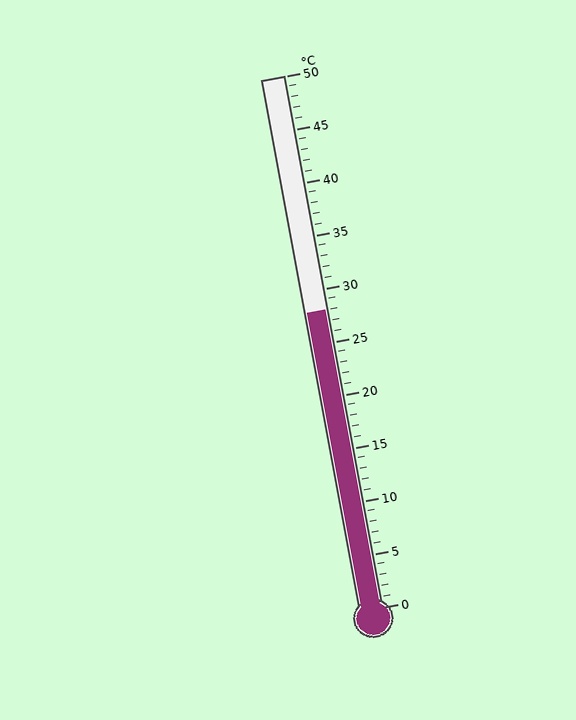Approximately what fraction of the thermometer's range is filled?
The thermometer is filled to approximately 55% of its range.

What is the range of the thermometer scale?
The thermometer scale ranges from 0°C to 50°C.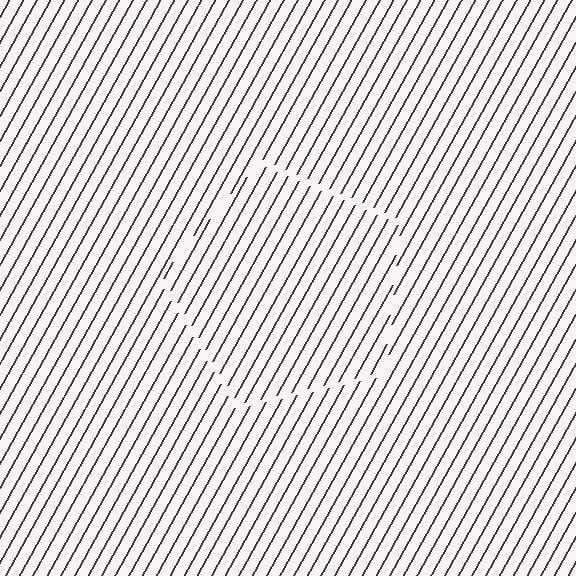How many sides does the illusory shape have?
5 sides — the line-ends trace a pentagon.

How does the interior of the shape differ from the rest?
The interior of the shape contains the same grating, shifted by half a period — the contour is defined by the phase discontinuity where line-ends from the inner and outer gratings abut.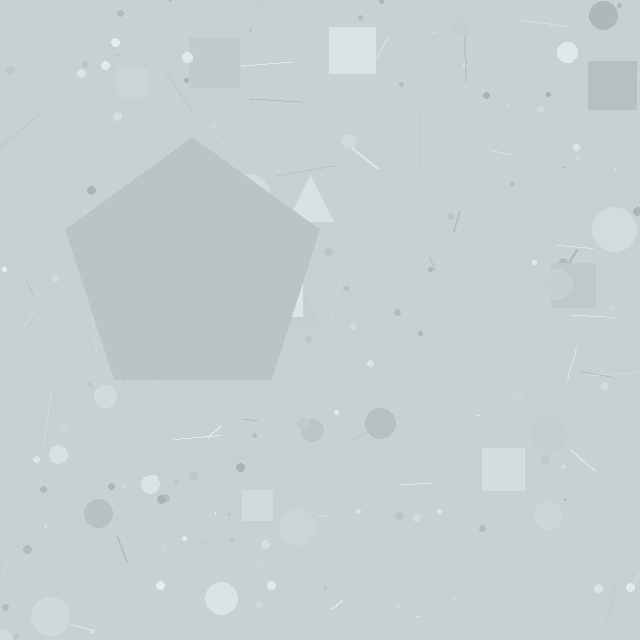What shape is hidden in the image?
A pentagon is hidden in the image.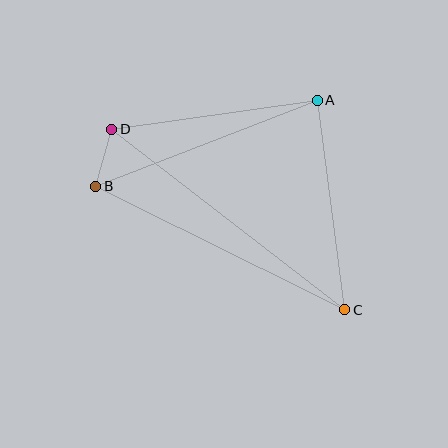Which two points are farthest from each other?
Points C and D are farthest from each other.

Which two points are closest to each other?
Points B and D are closest to each other.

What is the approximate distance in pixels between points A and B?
The distance between A and B is approximately 238 pixels.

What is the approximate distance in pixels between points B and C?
The distance between B and C is approximately 278 pixels.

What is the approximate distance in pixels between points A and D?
The distance between A and D is approximately 208 pixels.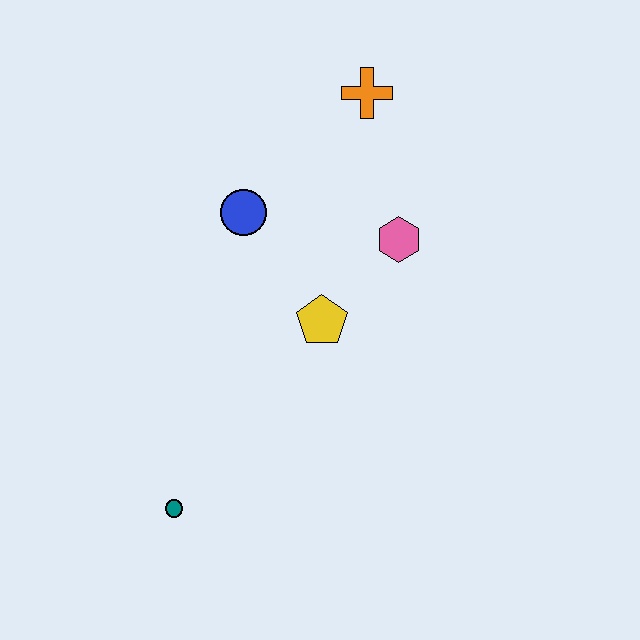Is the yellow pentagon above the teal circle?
Yes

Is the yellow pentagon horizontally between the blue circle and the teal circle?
No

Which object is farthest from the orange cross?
The teal circle is farthest from the orange cross.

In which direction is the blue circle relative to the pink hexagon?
The blue circle is to the left of the pink hexagon.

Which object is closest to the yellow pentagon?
The pink hexagon is closest to the yellow pentagon.